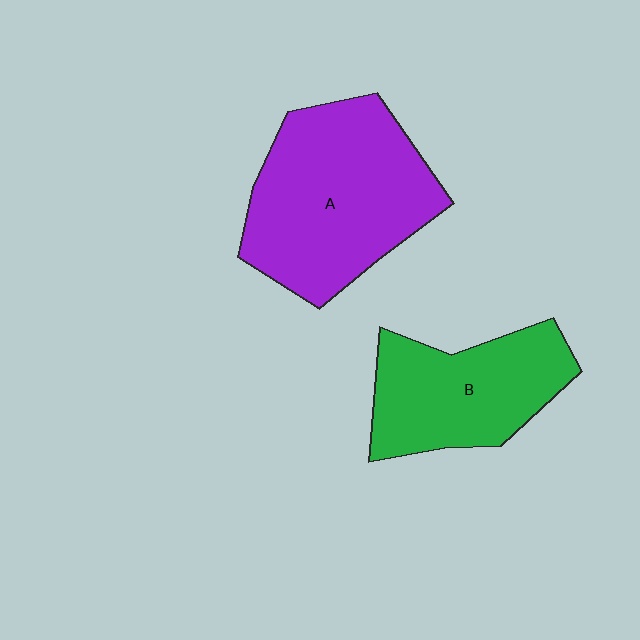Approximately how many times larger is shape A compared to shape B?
Approximately 1.4 times.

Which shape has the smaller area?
Shape B (green).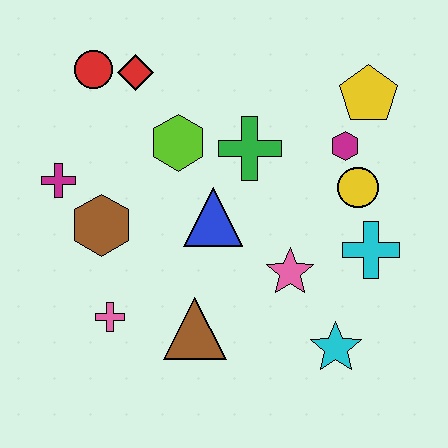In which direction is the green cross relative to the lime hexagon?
The green cross is to the right of the lime hexagon.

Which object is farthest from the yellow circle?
The magenta cross is farthest from the yellow circle.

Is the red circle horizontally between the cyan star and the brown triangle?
No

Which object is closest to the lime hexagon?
The green cross is closest to the lime hexagon.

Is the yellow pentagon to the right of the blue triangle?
Yes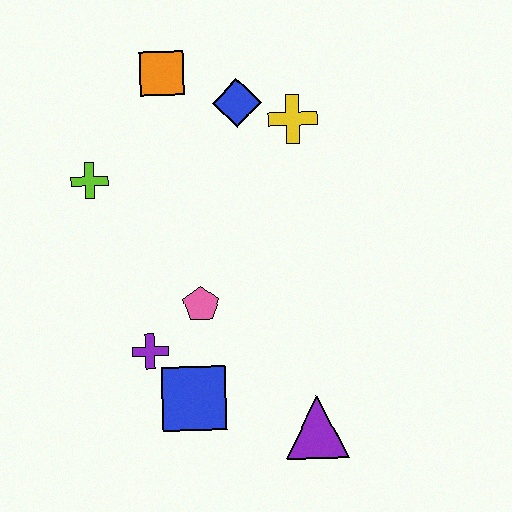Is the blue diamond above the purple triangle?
Yes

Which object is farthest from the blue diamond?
The purple triangle is farthest from the blue diamond.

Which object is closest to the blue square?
The purple cross is closest to the blue square.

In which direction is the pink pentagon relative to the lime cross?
The pink pentagon is below the lime cross.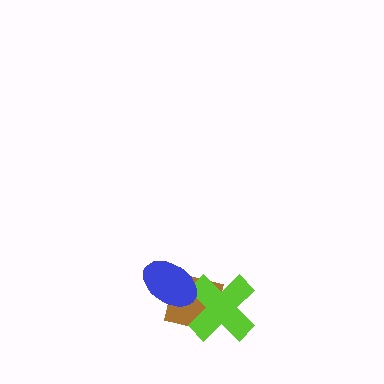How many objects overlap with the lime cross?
2 objects overlap with the lime cross.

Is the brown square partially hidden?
Yes, it is partially covered by another shape.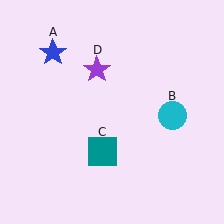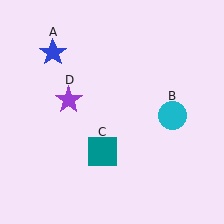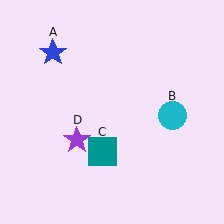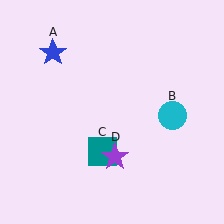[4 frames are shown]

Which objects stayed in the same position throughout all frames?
Blue star (object A) and cyan circle (object B) and teal square (object C) remained stationary.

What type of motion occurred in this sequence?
The purple star (object D) rotated counterclockwise around the center of the scene.